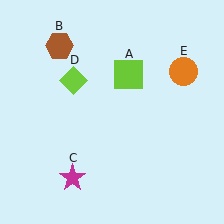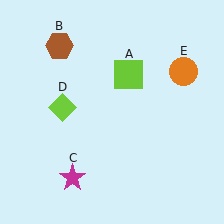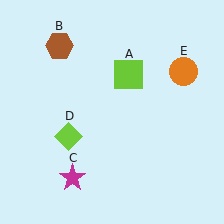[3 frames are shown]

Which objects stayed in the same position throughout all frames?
Lime square (object A) and brown hexagon (object B) and magenta star (object C) and orange circle (object E) remained stationary.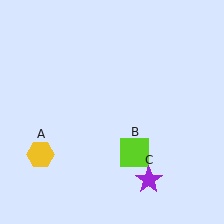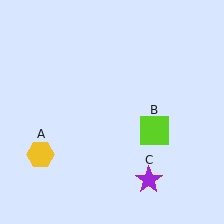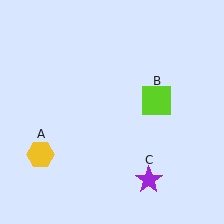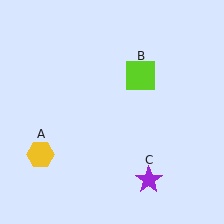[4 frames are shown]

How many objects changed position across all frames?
1 object changed position: lime square (object B).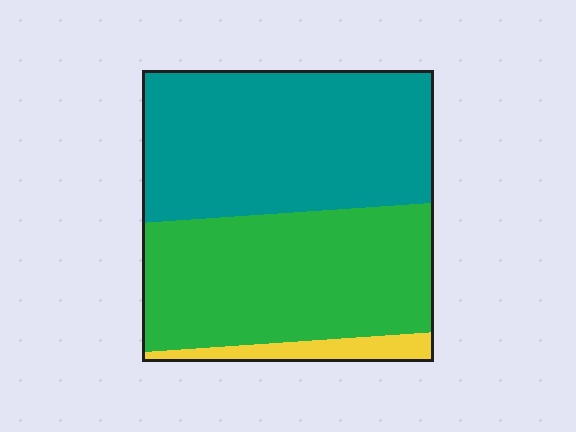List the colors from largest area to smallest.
From largest to smallest: teal, green, yellow.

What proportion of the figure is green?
Green covers around 45% of the figure.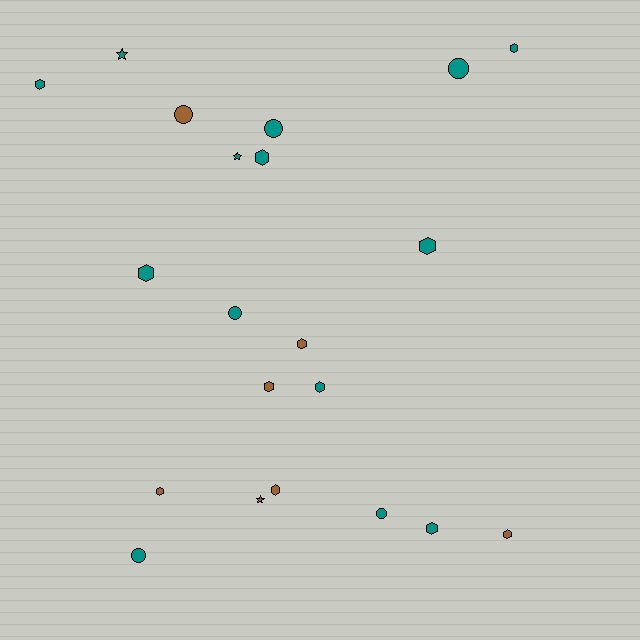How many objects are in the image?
There are 21 objects.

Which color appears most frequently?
Teal, with 14 objects.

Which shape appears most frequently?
Hexagon, with 12 objects.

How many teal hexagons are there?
There are 7 teal hexagons.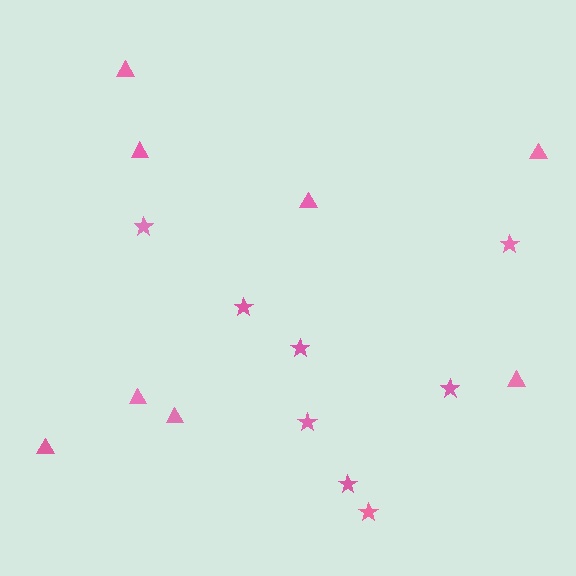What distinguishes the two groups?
There are 2 groups: one group of stars (8) and one group of triangles (8).